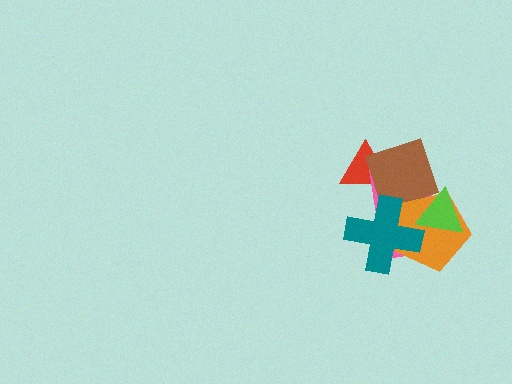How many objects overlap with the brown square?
3 objects overlap with the brown square.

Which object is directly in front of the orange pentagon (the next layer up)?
The lime triangle is directly in front of the orange pentagon.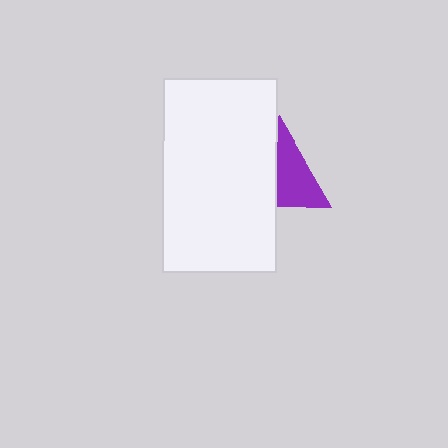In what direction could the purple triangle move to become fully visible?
The purple triangle could move right. That would shift it out from behind the white rectangle entirely.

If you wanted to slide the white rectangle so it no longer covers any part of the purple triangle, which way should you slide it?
Slide it left — that is the most direct way to separate the two shapes.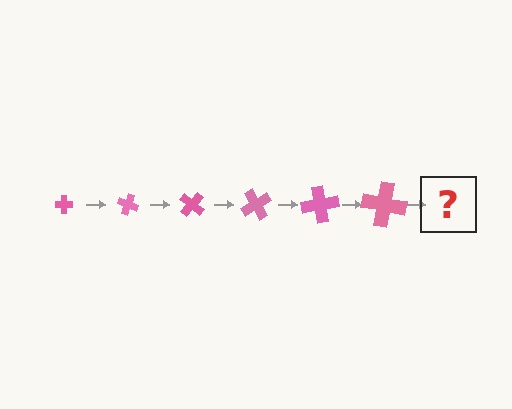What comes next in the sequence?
The next element should be a cross, larger than the previous one and rotated 120 degrees from the start.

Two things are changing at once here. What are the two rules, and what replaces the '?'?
The two rules are that the cross grows larger each step and it rotates 20 degrees each step. The '?' should be a cross, larger than the previous one and rotated 120 degrees from the start.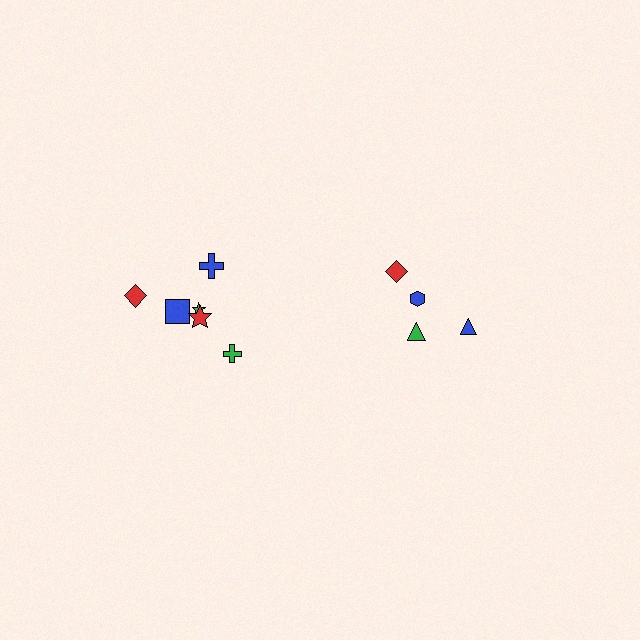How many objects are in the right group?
There are 4 objects.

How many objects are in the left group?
There are 6 objects.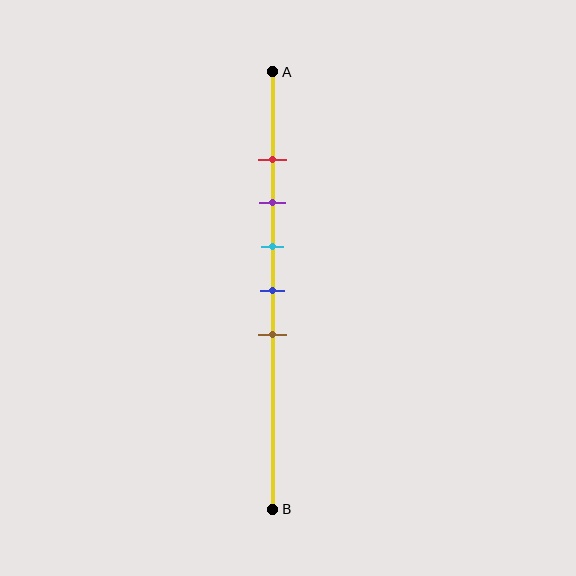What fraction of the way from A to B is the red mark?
The red mark is approximately 20% (0.2) of the way from A to B.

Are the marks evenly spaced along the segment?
Yes, the marks are approximately evenly spaced.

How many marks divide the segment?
There are 5 marks dividing the segment.